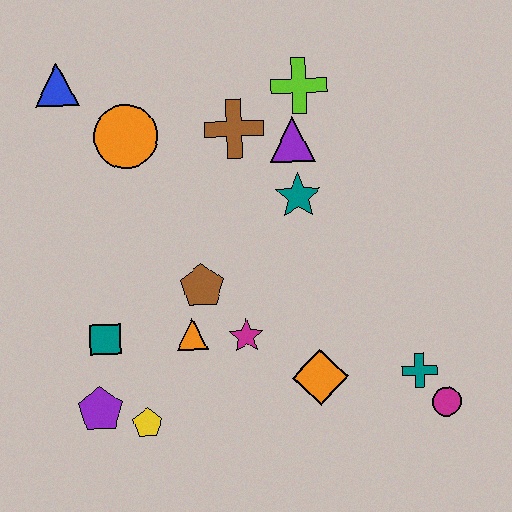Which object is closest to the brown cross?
The purple triangle is closest to the brown cross.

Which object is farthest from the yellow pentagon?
The lime cross is farthest from the yellow pentagon.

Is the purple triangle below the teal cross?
No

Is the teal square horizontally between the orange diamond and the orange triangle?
No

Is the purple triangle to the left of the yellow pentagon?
No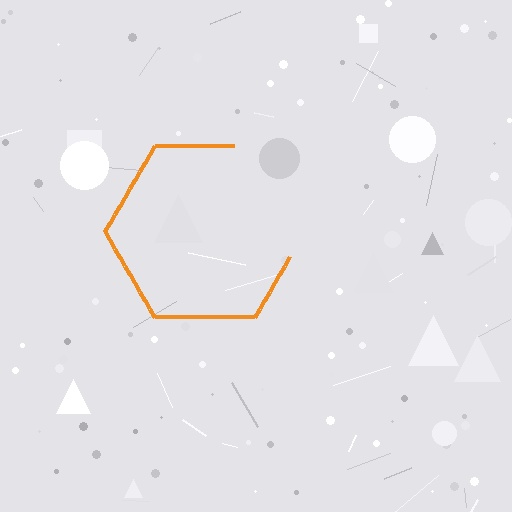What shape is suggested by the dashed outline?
The dashed outline suggests a hexagon.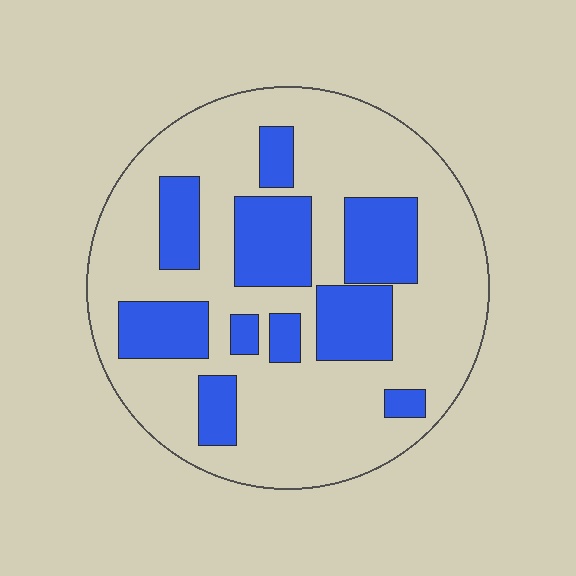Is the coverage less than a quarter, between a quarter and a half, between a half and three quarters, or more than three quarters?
Between a quarter and a half.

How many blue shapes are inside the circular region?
10.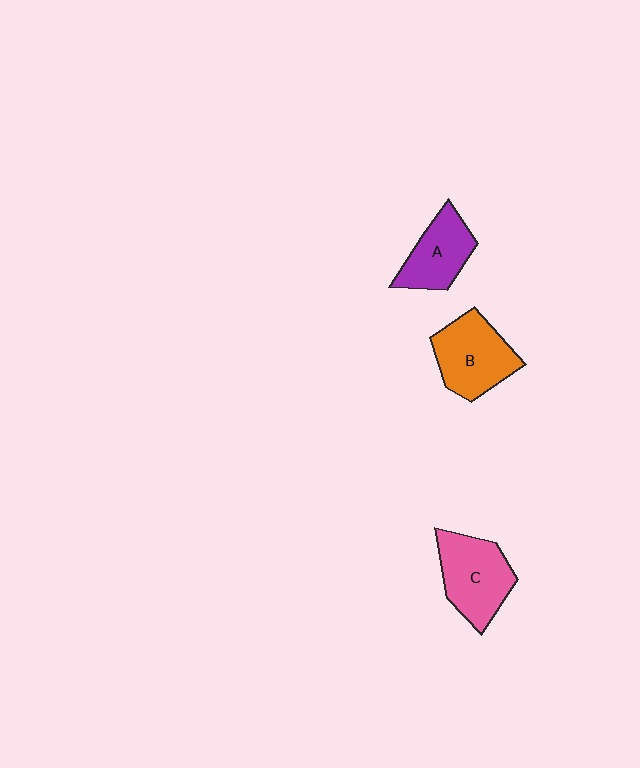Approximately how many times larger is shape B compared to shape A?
Approximately 1.3 times.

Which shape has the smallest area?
Shape A (purple).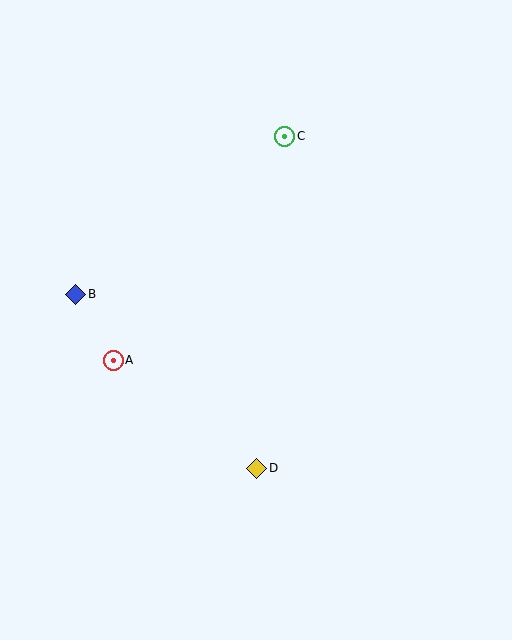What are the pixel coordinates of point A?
Point A is at (113, 360).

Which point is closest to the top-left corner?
Point B is closest to the top-left corner.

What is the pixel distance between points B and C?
The distance between B and C is 262 pixels.